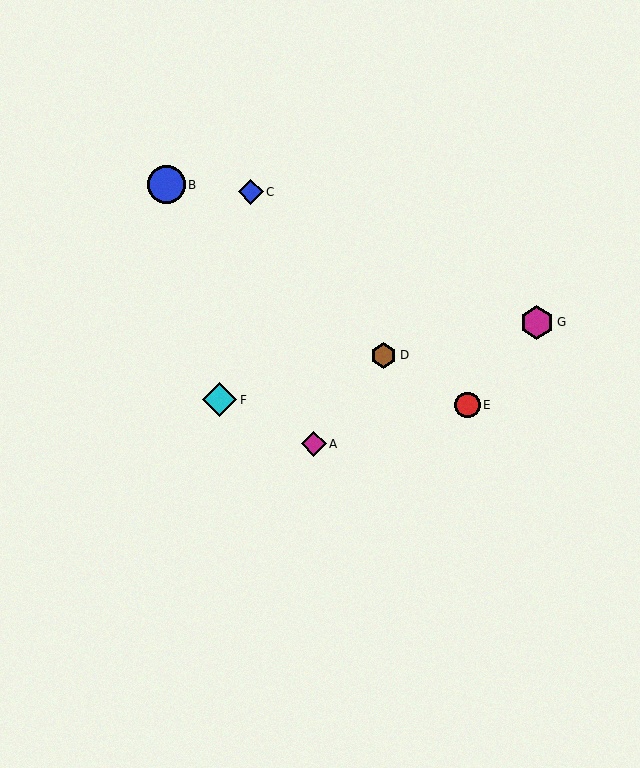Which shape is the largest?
The blue circle (labeled B) is the largest.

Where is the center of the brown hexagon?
The center of the brown hexagon is at (384, 355).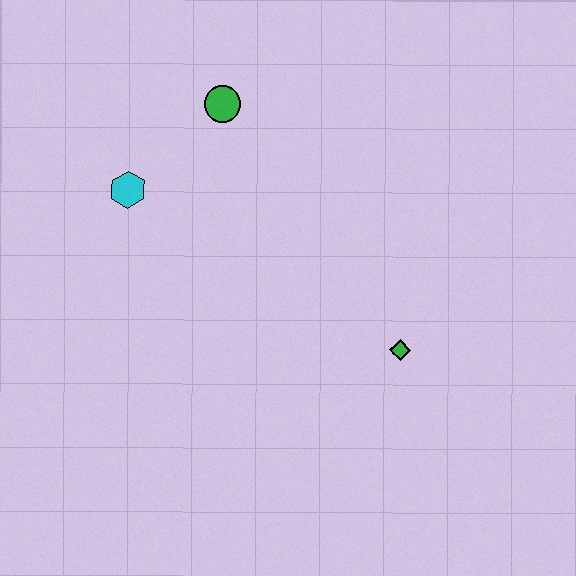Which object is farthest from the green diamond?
The cyan hexagon is farthest from the green diamond.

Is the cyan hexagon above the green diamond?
Yes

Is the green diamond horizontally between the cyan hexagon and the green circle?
No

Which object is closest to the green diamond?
The green circle is closest to the green diamond.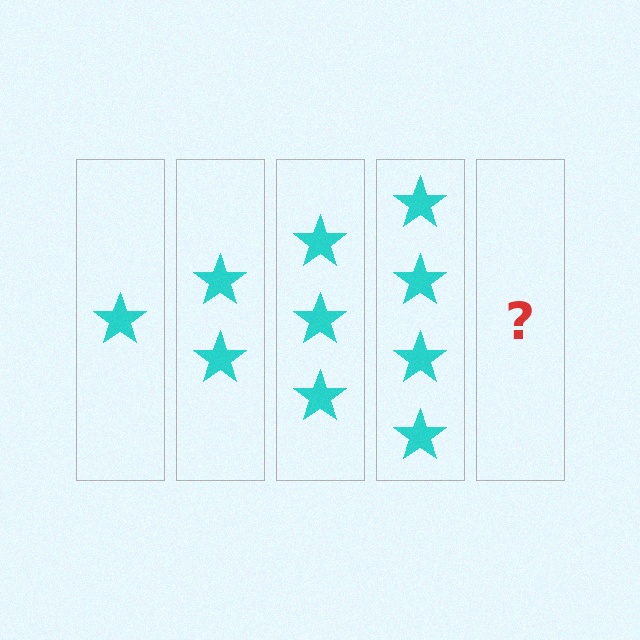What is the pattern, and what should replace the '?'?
The pattern is that each step adds one more star. The '?' should be 5 stars.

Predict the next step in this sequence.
The next step is 5 stars.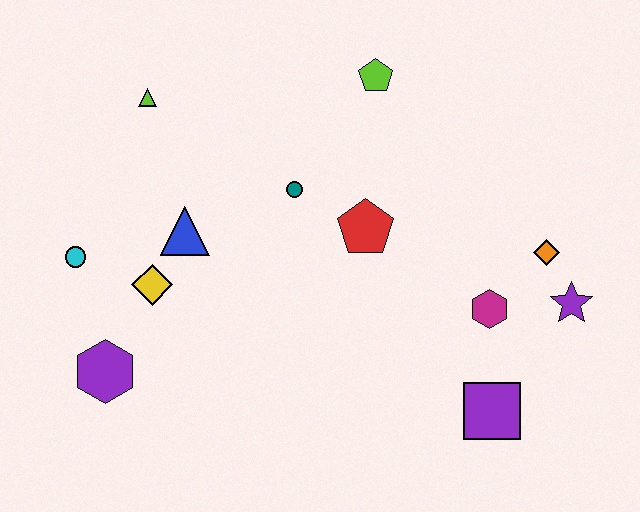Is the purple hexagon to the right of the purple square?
No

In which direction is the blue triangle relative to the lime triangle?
The blue triangle is below the lime triangle.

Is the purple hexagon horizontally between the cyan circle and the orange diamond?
Yes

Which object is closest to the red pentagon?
The teal circle is closest to the red pentagon.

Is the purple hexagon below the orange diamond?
Yes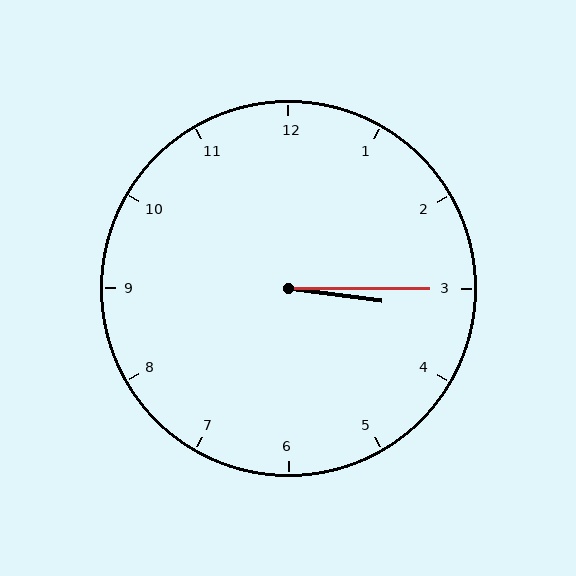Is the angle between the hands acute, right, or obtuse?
It is acute.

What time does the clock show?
3:15.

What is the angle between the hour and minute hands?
Approximately 8 degrees.